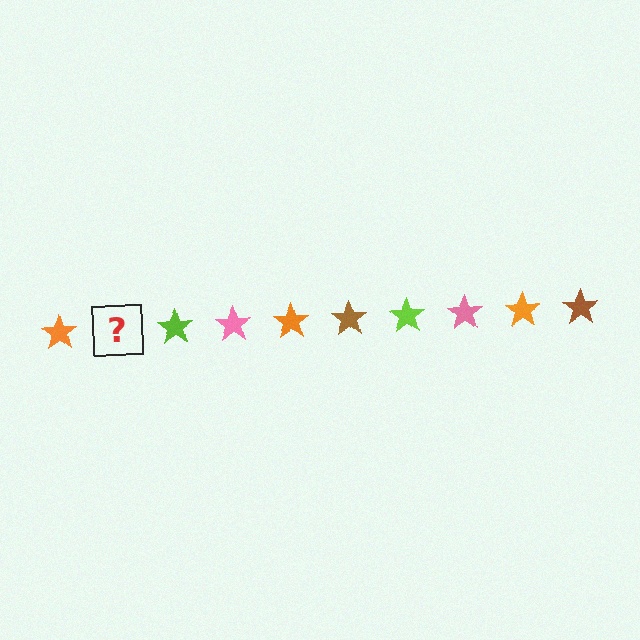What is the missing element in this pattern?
The missing element is a brown star.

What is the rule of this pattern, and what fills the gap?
The rule is that the pattern cycles through orange, brown, lime, pink stars. The gap should be filled with a brown star.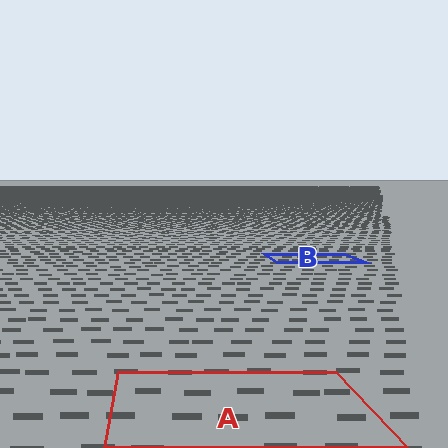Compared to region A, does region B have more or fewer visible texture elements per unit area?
Region B has more texture elements per unit area — they are packed more densely because it is farther away.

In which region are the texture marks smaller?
The texture marks are smaller in region B, because it is farther away.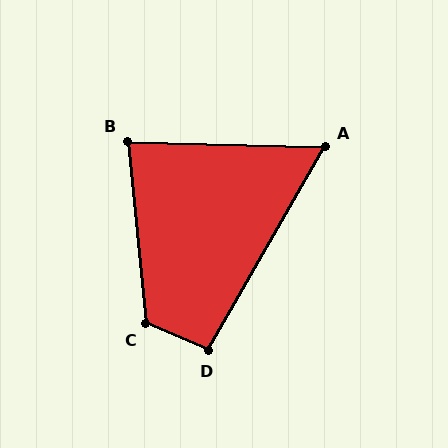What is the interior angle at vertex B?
Approximately 83 degrees (acute).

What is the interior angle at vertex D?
Approximately 97 degrees (obtuse).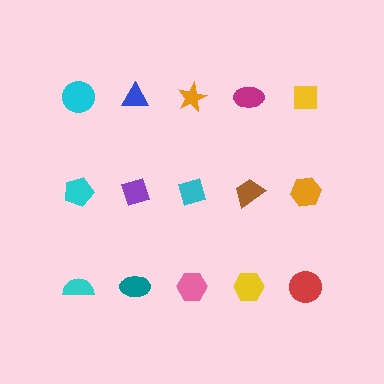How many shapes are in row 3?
5 shapes.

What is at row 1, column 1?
A cyan circle.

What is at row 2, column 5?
An orange hexagon.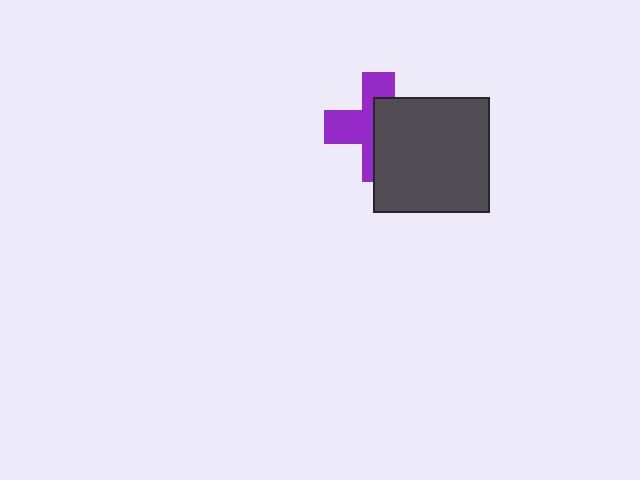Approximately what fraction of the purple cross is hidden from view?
Roughly 50% of the purple cross is hidden behind the dark gray square.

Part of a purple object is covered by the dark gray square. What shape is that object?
It is a cross.